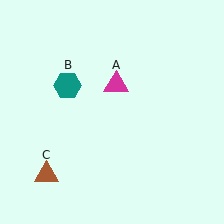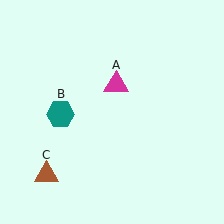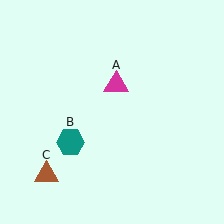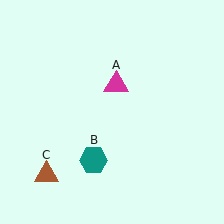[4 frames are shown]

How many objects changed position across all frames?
1 object changed position: teal hexagon (object B).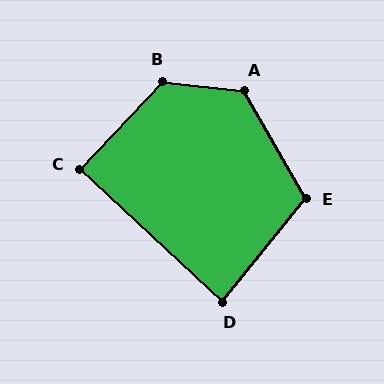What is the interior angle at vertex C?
Approximately 90 degrees (approximately right).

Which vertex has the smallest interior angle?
D, at approximately 86 degrees.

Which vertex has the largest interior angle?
B, at approximately 127 degrees.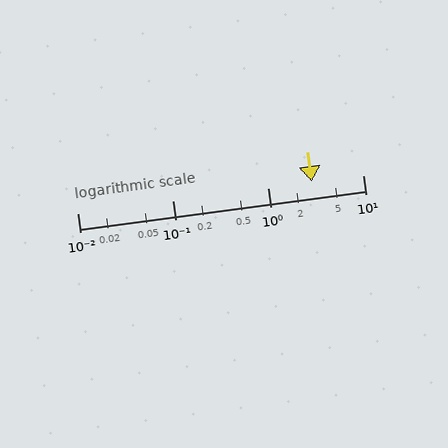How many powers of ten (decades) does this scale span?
The scale spans 3 decades, from 0.01 to 10.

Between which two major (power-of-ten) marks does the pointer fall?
The pointer is between 1 and 10.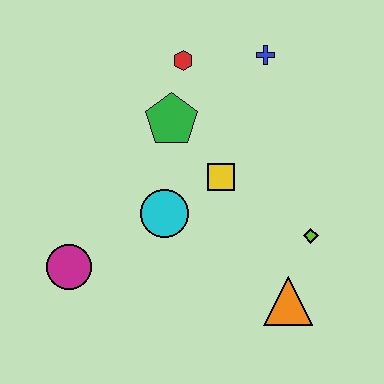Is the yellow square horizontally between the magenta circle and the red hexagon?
No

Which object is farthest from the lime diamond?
The magenta circle is farthest from the lime diamond.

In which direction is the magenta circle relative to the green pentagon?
The magenta circle is below the green pentagon.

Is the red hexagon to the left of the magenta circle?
No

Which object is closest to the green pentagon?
The red hexagon is closest to the green pentagon.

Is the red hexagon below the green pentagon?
No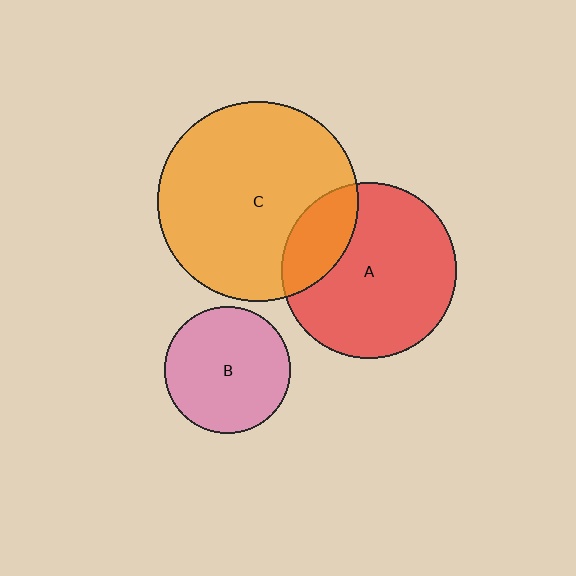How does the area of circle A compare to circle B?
Approximately 1.9 times.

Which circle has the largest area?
Circle C (orange).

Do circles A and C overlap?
Yes.